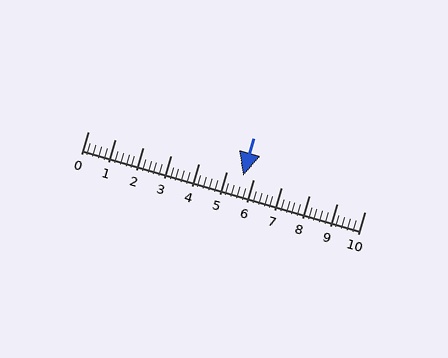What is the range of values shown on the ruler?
The ruler shows values from 0 to 10.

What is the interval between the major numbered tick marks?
The major tick marks are spaced 1 units apart.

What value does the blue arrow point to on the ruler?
The blue arrow points to approximately 5.6.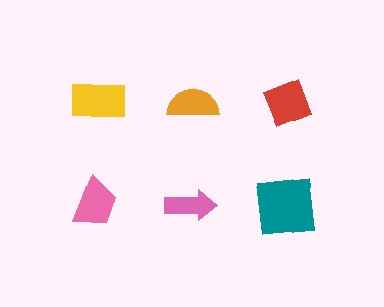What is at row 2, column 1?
A pink trapezoid.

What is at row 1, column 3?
A red diamond.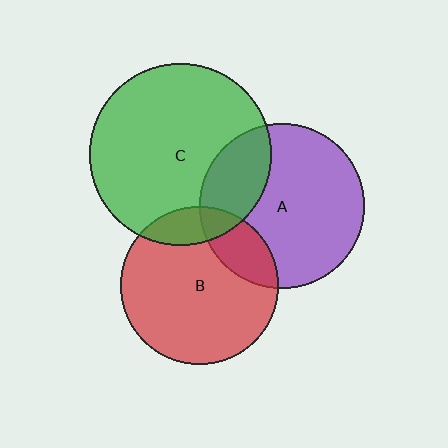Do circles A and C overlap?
Yes.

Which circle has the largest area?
Circle C (green).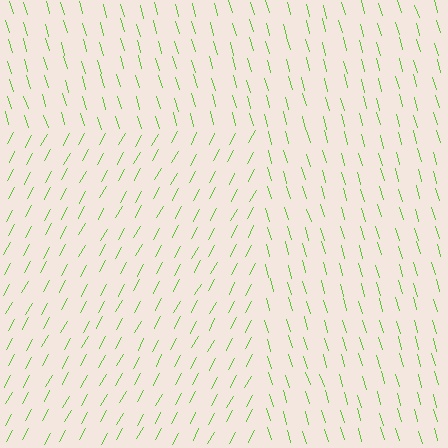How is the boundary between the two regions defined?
The boundary is defined purely by a change in line orientation (approximately 45 degrees difference). All lines are the same color and thickness.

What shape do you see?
I see a rectangle.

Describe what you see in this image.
The image is filled with small lime line segments. A rectangle region in the image has lines oriented differently from the surrounding lines, creating a visible texture boundary.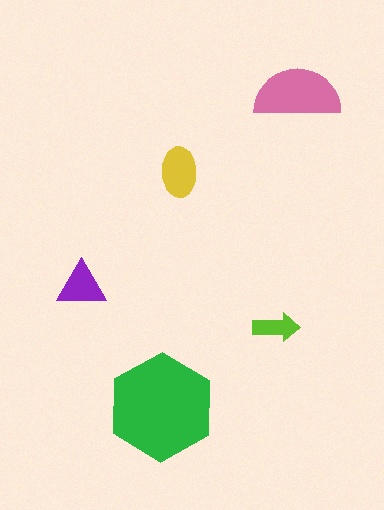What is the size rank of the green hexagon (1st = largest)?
1st.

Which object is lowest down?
The green hexagon is bottommost.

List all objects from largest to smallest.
The green hexagon, the pink semicircle, the yellow ellipse, the purple triangle, the lime arrow.